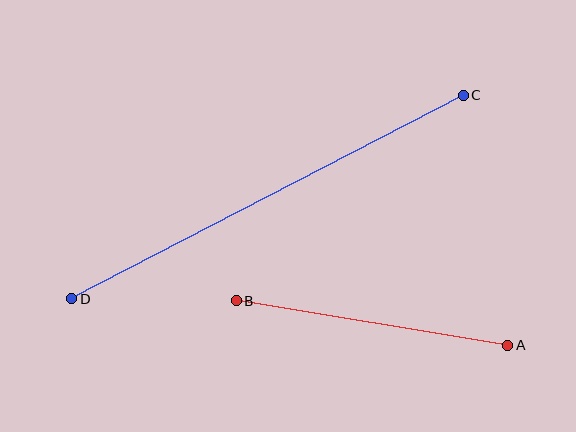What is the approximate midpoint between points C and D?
The midpoint is at approximately (268, 197) pixels.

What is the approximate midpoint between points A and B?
The midpoint is at approximately (372, 323) pixels.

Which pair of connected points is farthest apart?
Points C and D are farthest apart.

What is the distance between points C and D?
The distance is approximately 441 pixels.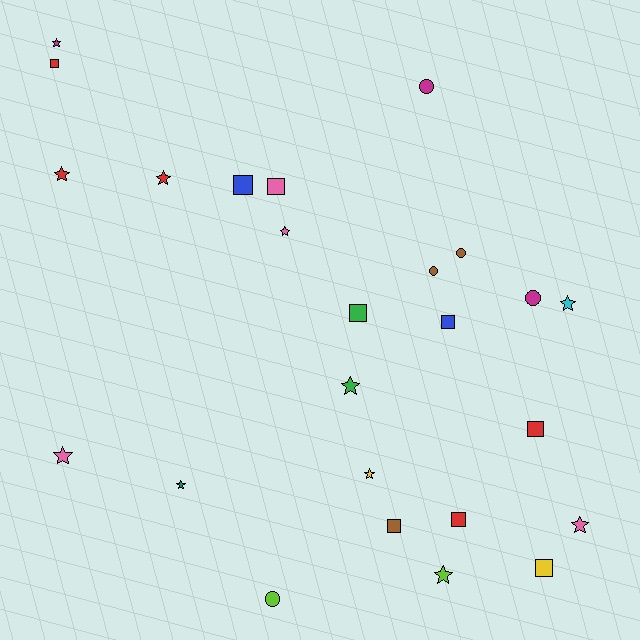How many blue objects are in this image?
There are 2 blue objects.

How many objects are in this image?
There are 25 objects.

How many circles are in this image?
There are 5 circles.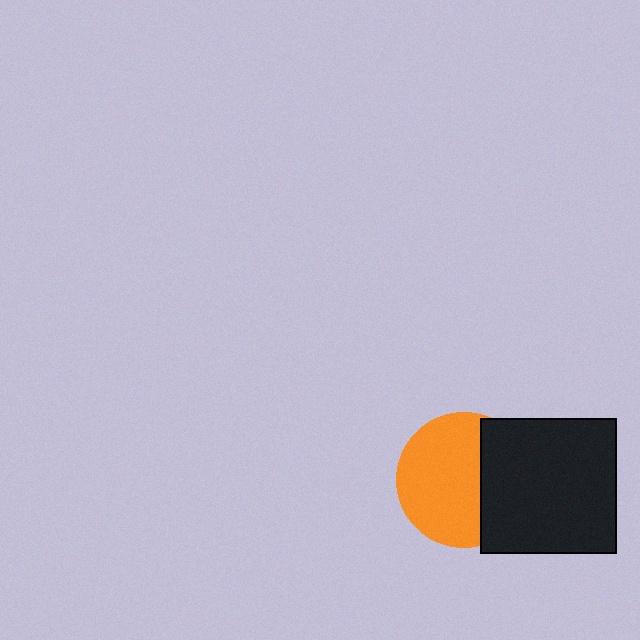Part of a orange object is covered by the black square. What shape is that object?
It is a circle.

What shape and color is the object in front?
The object in front is a black square.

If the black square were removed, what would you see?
You would see the complete orange circle.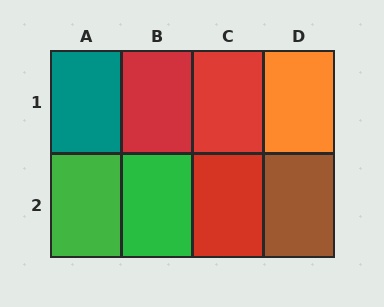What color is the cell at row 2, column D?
Brown.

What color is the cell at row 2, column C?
Red.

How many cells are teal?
1 cell is teal.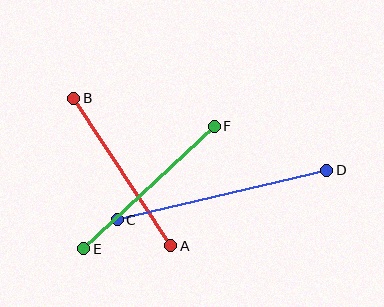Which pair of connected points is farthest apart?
Points C and D are farthest apart.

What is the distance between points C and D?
The distance is approximately 215 pixels.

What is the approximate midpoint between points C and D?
The midpoint is at approximately (222, 195) pixels.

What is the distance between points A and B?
The distance is approximately 177 pixels.